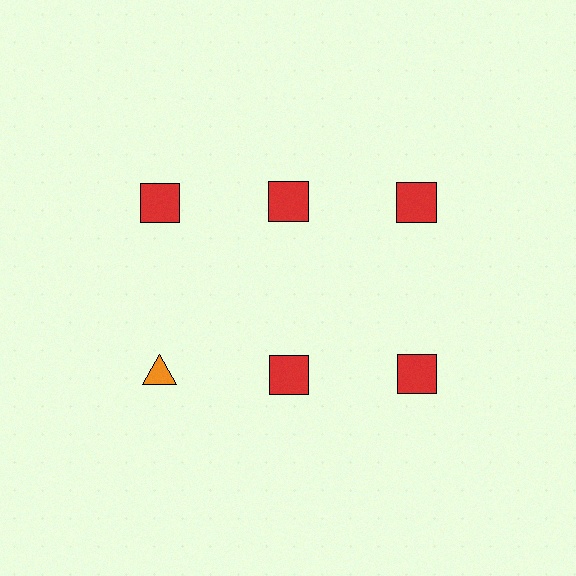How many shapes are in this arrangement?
There are 6 shapes arranged in a grid pattern.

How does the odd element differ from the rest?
It differs in both color (orange instead of red) and shape (triangle instead of square).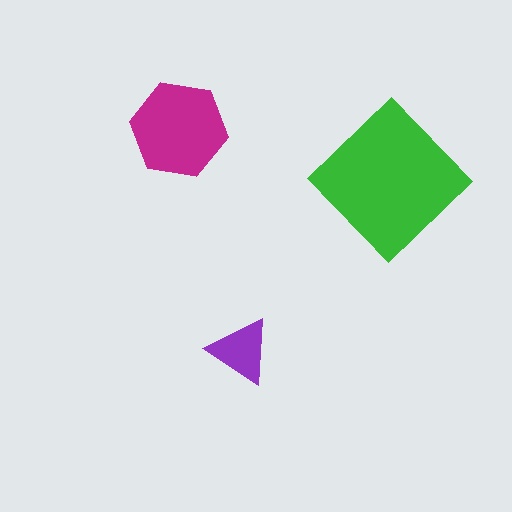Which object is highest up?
The magenta hexagon is topmost.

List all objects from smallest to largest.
The purple triangle, the magenta hexagon, the green diamond.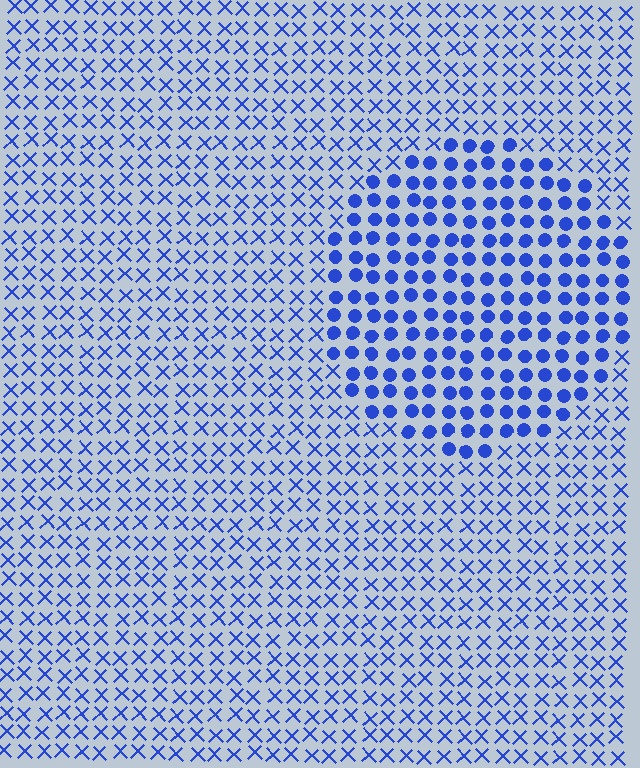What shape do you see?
I see a circle.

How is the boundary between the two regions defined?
The boundary is defined by a change in element shape: circles inside vs. X marks outside. All elements share the same color and spacing.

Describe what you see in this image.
The image is filled with small blue elements arranged in a uniform grid. A circle-shaped region contains circles, while the surrounding area contains X marks. The boundary is defined purely by the change in element shape.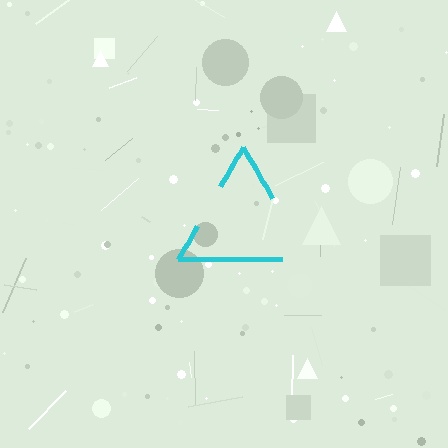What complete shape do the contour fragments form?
The contour fragments form a triangle.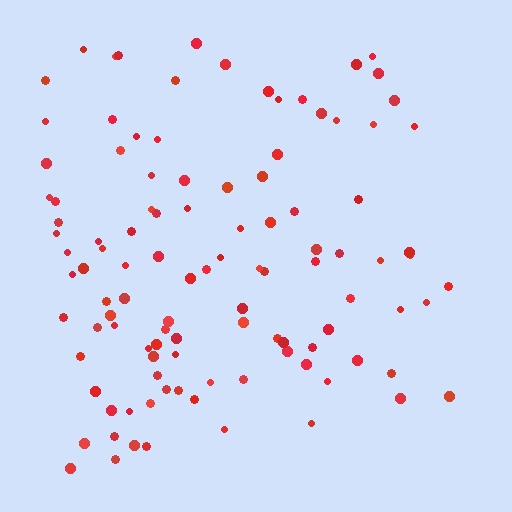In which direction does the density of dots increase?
From right to left, with the left side densest.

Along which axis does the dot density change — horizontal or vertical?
Horizontal.